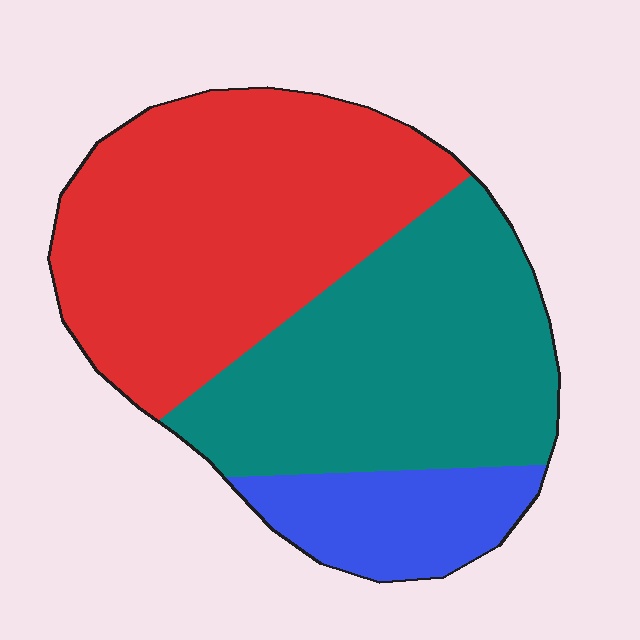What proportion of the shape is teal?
Teal covers roughly 40% of the shape.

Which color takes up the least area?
Blue, at roughly 15%.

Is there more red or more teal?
Red.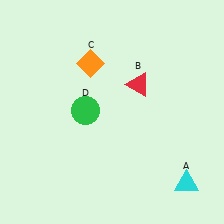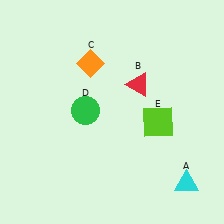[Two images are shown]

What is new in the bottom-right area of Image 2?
A lime square (E) was added in the bottom-right area of Image 2.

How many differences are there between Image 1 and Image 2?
There is 1 difference between the two images.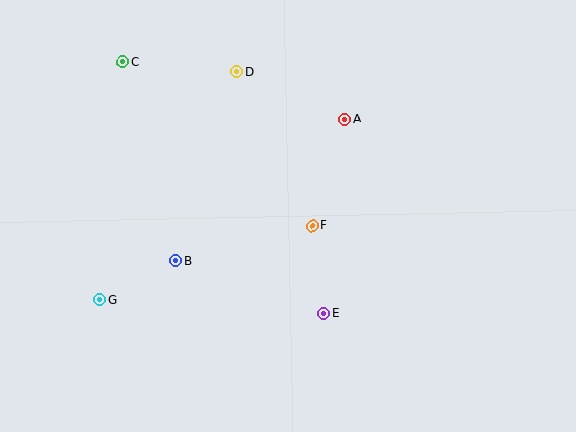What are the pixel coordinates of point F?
Point F is at (312, 226).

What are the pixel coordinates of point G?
Point G is at (99, 300).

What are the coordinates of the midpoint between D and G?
The midpoint between D and G is at (168, 186).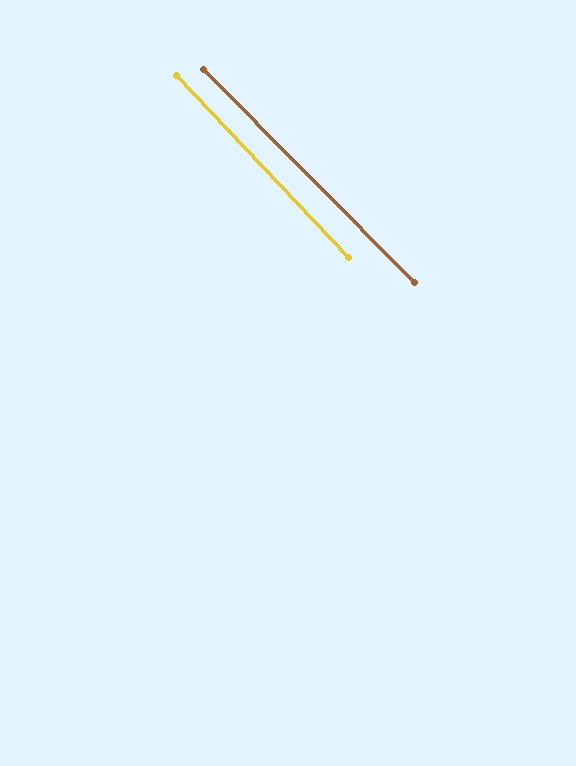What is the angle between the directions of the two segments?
Approximately 1 degree.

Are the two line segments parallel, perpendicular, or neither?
Parallel — their directions differ by only 1.3°.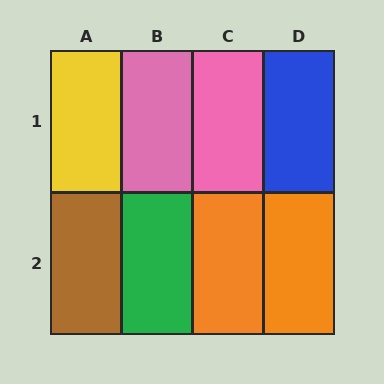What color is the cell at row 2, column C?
Orange.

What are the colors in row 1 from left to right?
Yellow, pink, pink, blue.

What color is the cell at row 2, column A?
Brown.